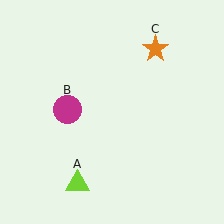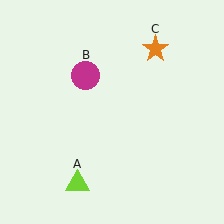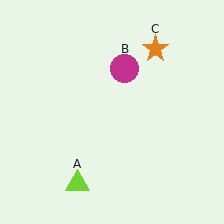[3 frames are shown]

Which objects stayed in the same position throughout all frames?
Lime triangle (object A) and orange star (object C) remained stationary.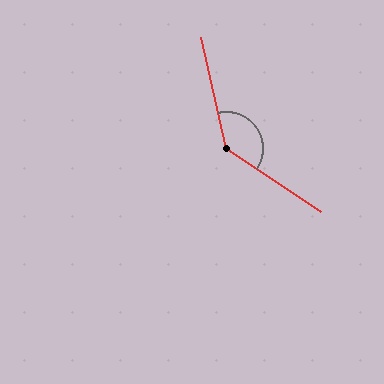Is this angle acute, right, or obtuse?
It is obtuse.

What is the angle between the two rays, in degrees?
Approximately 136 degrees.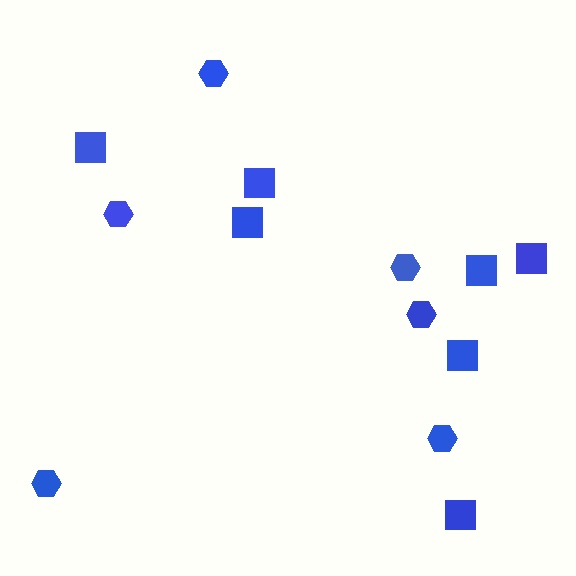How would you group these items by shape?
There are 2 groups: one group of squares (7) and one group of hexagons (6).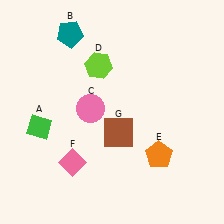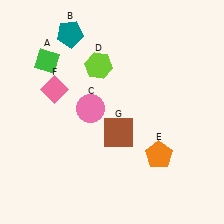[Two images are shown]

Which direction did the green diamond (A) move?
The green diamond (A) moved up.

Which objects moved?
The objects that moved are: the green diamond (A), the pink diamond (F).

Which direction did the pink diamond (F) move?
The pink diamond (F) moved up.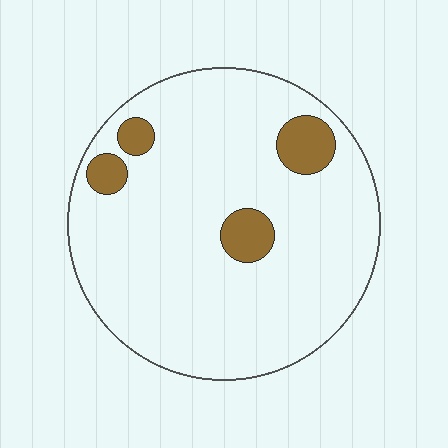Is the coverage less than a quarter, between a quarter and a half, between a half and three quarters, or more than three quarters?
Less than a quarter.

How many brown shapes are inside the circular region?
4.